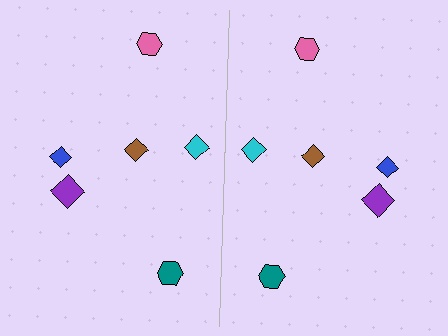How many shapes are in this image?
There are 12 shapes in this image.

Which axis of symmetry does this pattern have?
The pattern has a vertical axis of symmetry running through the center of the image.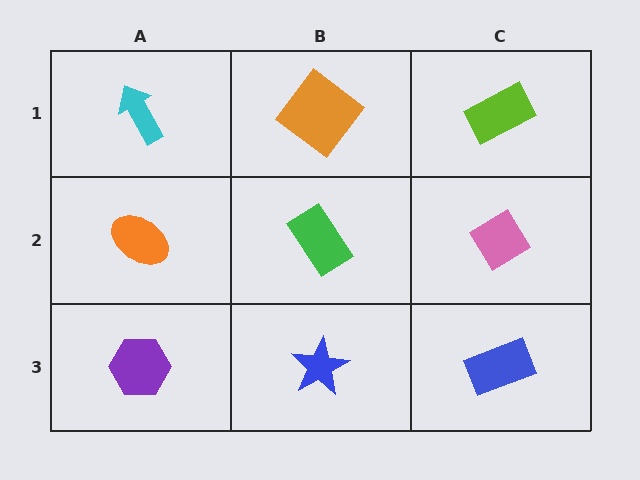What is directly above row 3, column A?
An orange ellipse.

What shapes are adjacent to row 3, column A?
An orange ellipse (row 2, column A), a blue star (row 3, column B).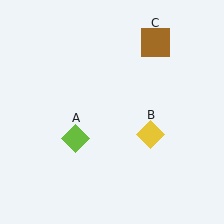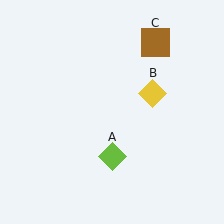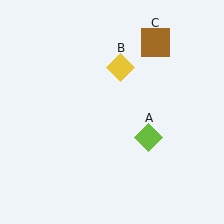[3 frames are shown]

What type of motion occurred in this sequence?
The lime diamond (object A), yellow diamond (object B) rotated counterclockwise around the center of the scene.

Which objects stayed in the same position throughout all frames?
Brown square (object C) remained stationary.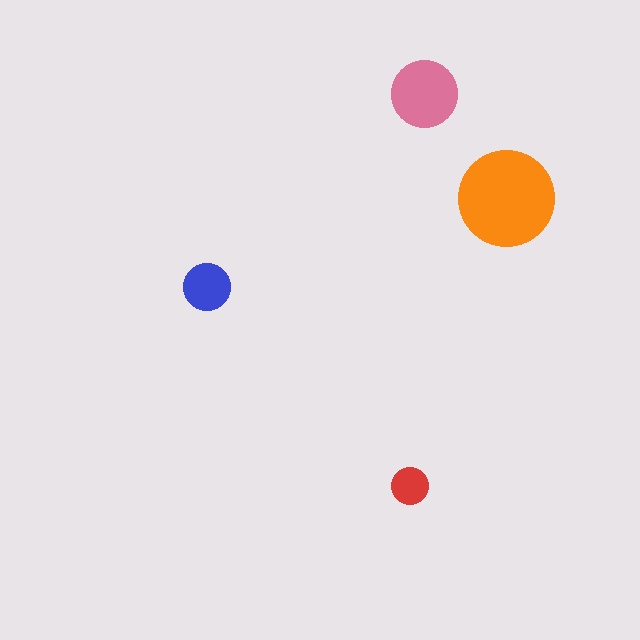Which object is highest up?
The pink circle is topmost.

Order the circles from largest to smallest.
the orange one, the pink one, the blue one, the red one.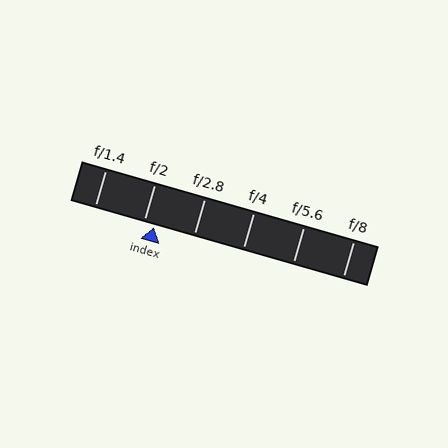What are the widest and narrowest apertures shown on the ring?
The widest aperture shown is f/1.4 and the narrowest is f/8.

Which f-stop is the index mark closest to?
The index mark is closest to f/2.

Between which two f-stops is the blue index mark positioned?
The index mark is between f/2 and f/2.8.